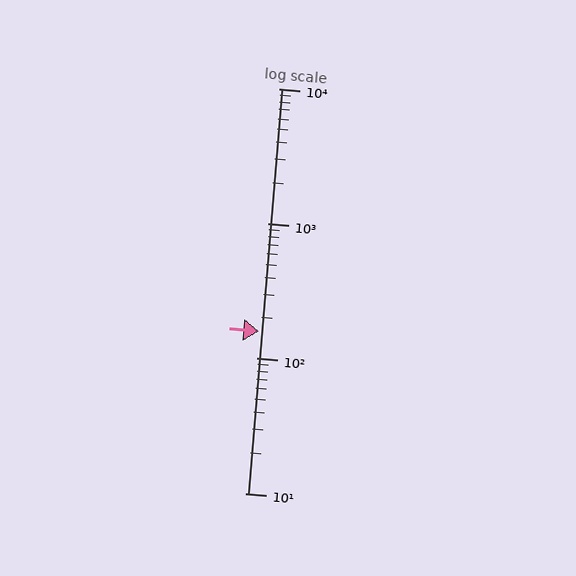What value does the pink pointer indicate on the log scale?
The pointer indicates approximately 160.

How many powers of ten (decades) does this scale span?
The scale spans 3 decades, from 10 to 10000.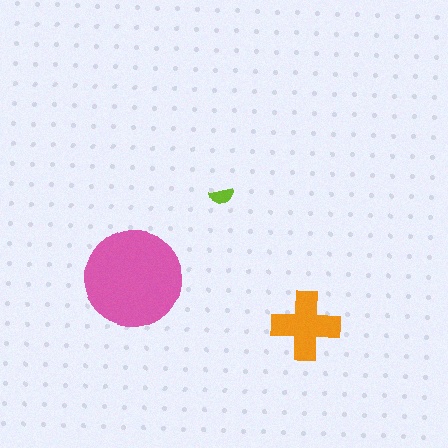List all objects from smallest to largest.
The lime semicircle, the orange cross, the pink circle.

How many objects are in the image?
There are 3 objects in the image.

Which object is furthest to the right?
The orange cross is rightmost.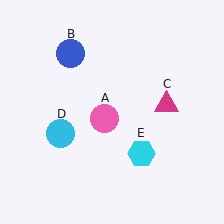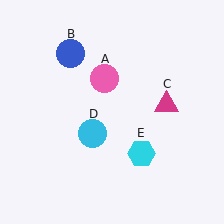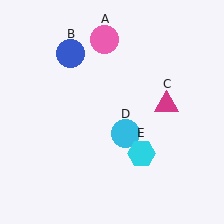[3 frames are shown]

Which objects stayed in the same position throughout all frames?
Blue circle (object B) and magenta triangle (object C) and cyan hexagon (object E) remained stationary.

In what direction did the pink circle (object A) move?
The pink circle (object A) moved up.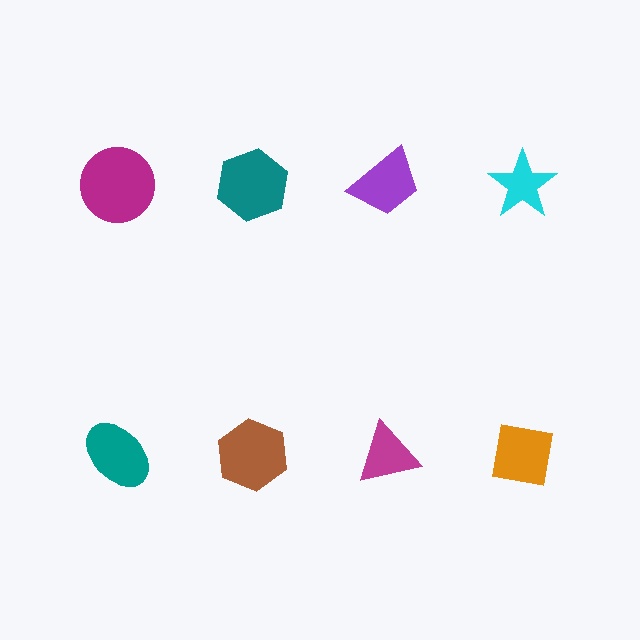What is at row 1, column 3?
A purple trapezoid.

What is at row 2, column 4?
An orange square.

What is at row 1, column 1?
A magenta circle.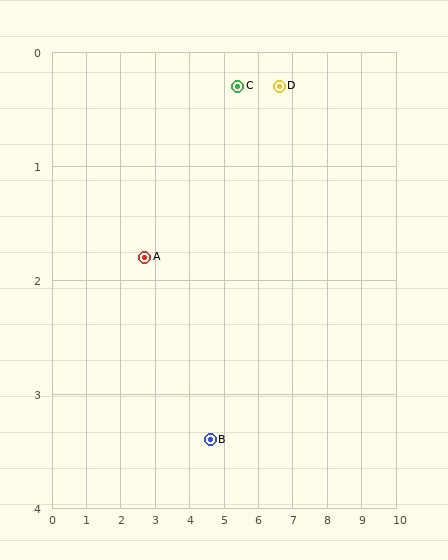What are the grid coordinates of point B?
Point B is at approximately (4.6, 3.4).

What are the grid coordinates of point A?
Point A is at approximately (2.7, 1.8).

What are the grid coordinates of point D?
Point D is at approximately (6.6, 0.3).